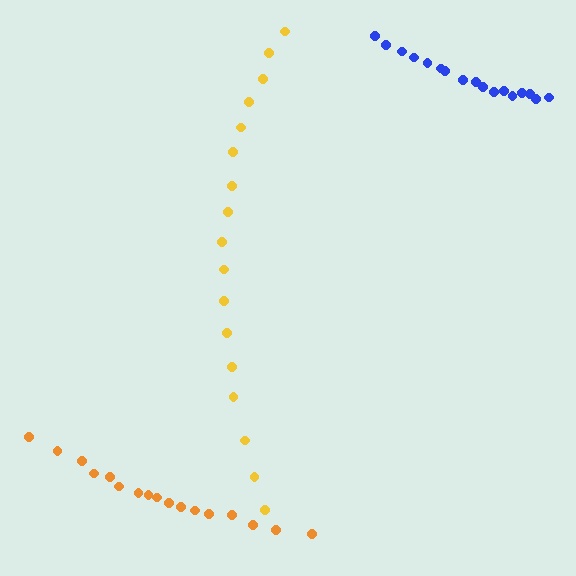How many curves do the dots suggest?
There are 3 distinct paths.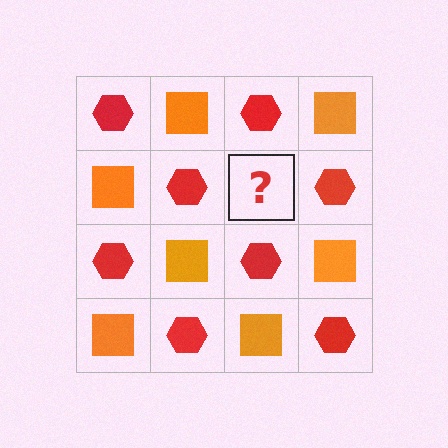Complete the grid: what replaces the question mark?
The question mark should be replaced with an orange square.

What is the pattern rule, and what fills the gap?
The rule is that it alternates red hexagon and orange square in a checkerboard pattern. The gap should be filled with an orange square.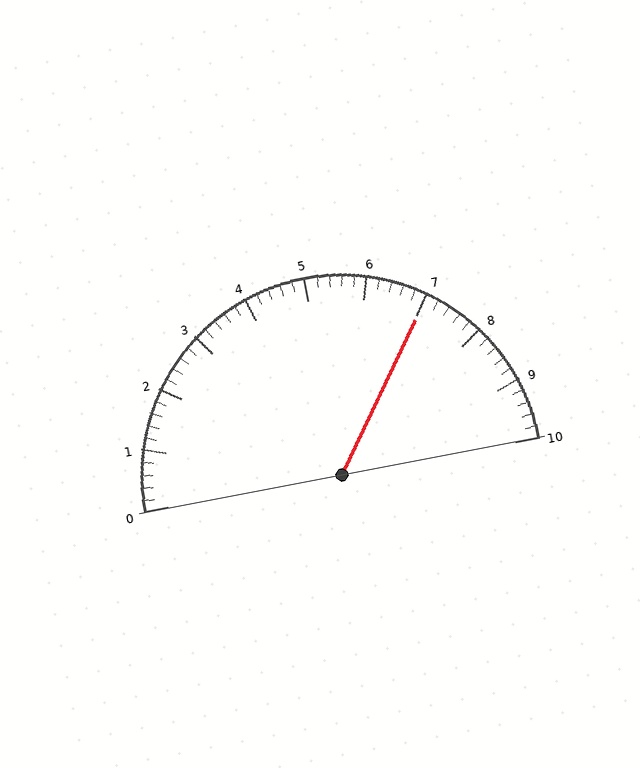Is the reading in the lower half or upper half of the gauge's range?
The reading is in the upper half of the range (0 to 10).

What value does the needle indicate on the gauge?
The needle indicates approximately 7.0.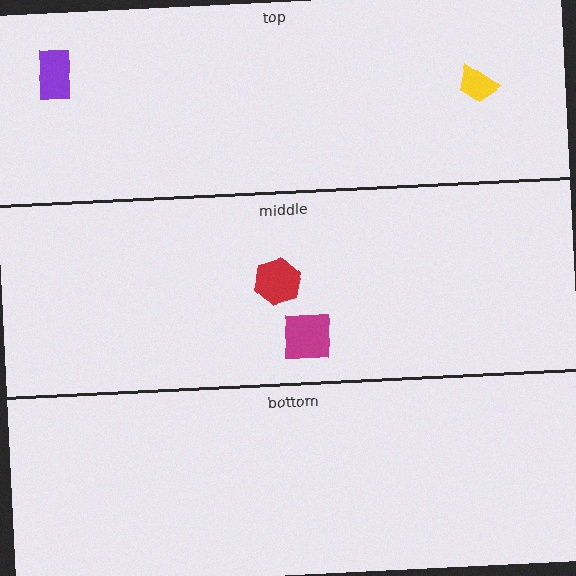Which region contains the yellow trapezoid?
The top region.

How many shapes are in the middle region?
2.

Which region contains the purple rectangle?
The top region.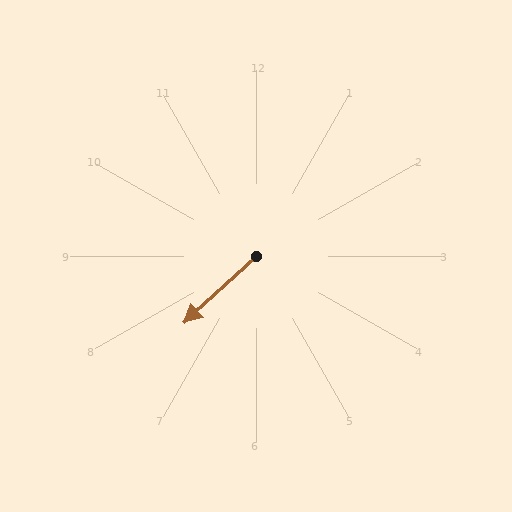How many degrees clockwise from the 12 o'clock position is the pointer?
Approximately 227 degrees.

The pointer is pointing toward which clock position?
Roughly 8 o'clock.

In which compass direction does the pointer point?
Southwest.